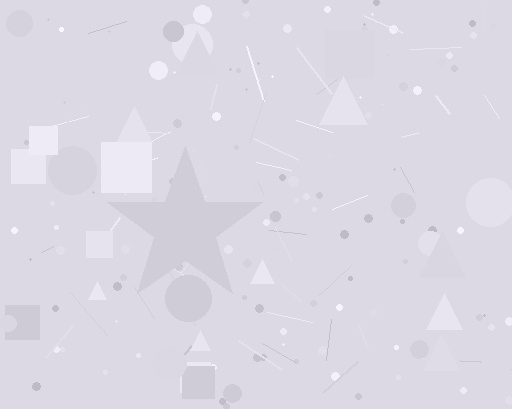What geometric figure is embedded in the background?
A star is embedded in the background.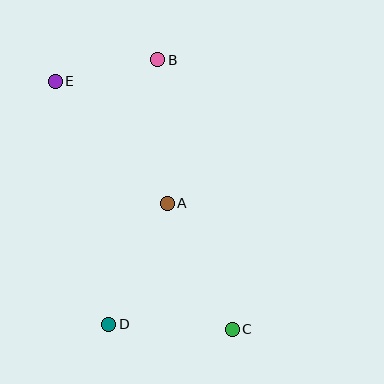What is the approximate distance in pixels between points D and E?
The distance between D and E is approximately 249 pixels.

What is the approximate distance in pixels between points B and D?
The distance between B and D is approximately 269 pixels.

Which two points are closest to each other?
Points B and E are closest to each other.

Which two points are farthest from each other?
Points C and E are farthest from each other.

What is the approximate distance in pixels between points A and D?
The distance between A and D is approximately 134 pixels.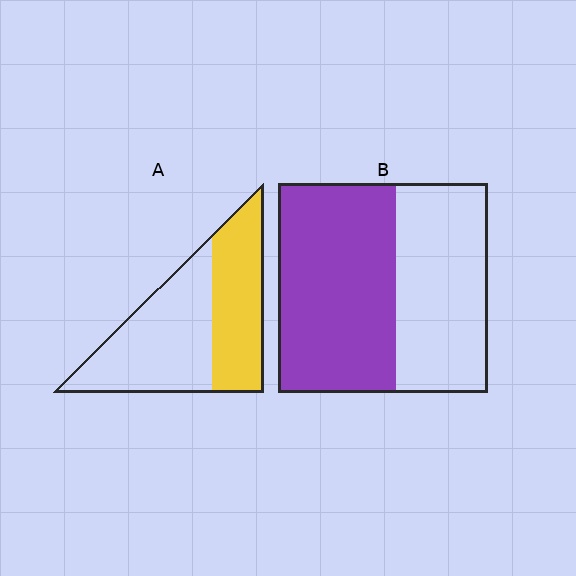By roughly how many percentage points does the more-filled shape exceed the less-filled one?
By roughly 15 percentage points (B over A).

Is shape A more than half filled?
No.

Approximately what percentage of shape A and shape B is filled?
A is approximately 45% and B is approximately 55%.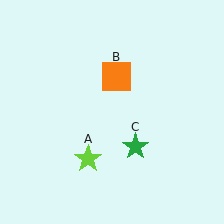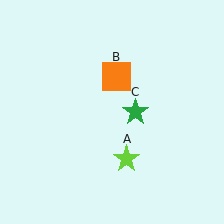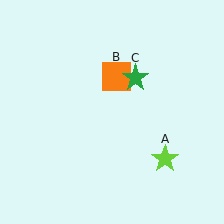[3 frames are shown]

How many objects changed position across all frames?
2 objects changed position: lime star (object A), green star (object C).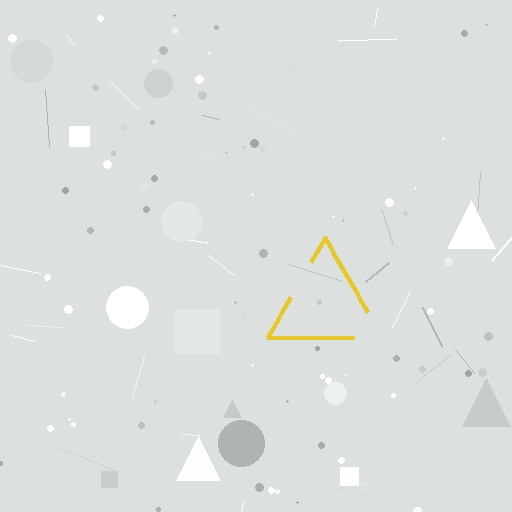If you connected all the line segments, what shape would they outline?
They would outline a triangle.